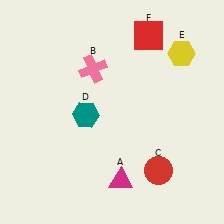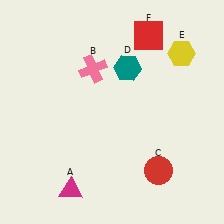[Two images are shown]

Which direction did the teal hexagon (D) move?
The teal hexagon (D) moved up.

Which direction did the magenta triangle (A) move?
The magenta triangle (A) moved left.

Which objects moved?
The objects that moved are: the magenta triangle (A), the teal hexagon (D).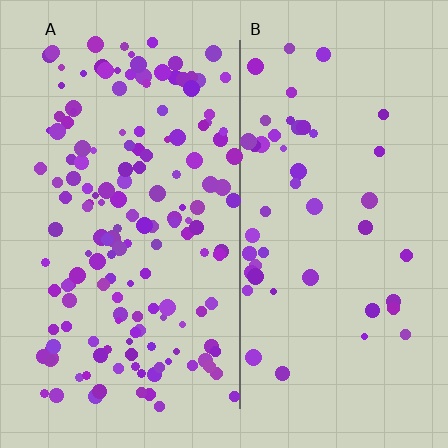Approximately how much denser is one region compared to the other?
Approximately 3.3× — region A over region B.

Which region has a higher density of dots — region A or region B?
A (the left).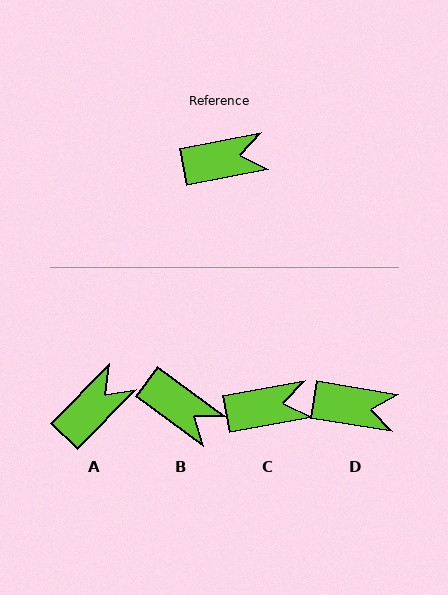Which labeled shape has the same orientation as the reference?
C.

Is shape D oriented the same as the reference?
No, it is off by about 20 degrees.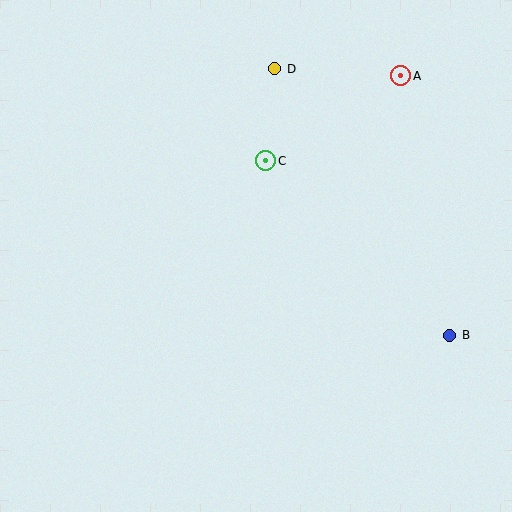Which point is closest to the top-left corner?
Point D is closest to the top-left corner.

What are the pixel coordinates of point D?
Point D is at (275, 69).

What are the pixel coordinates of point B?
Point B is at (450, 335).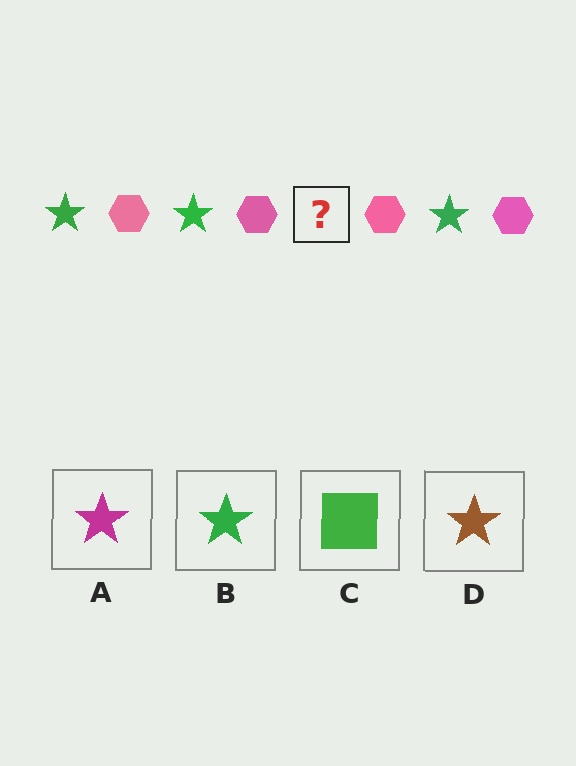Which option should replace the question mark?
Option B.